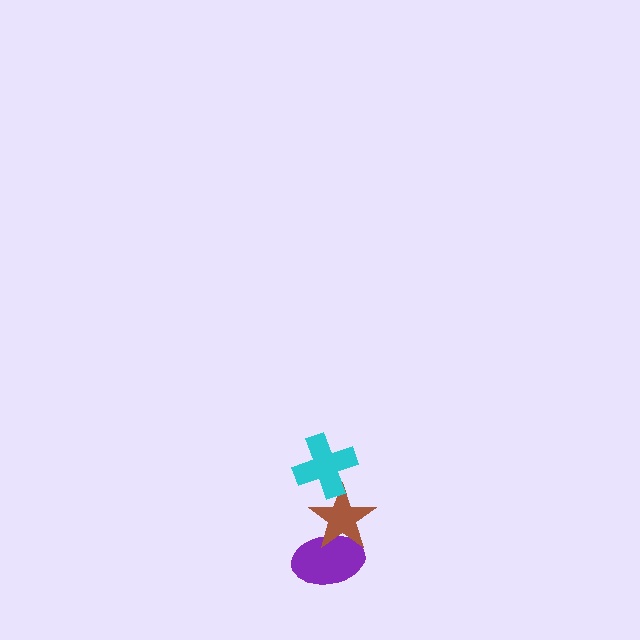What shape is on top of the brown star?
The cyan cross is on top of the brown star.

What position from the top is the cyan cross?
The cyan cross is 1st from the top.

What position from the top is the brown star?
The brown star is 2nd from the top.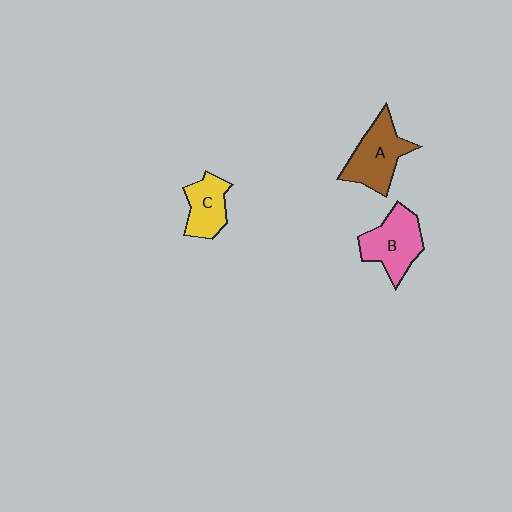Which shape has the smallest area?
Shape C (yellow).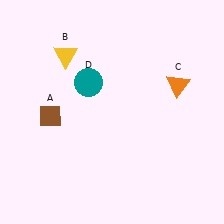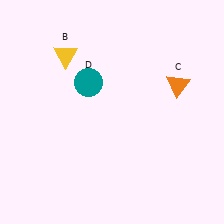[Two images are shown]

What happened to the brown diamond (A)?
The brown diamond (A) was removed in Image 2. It was in the bottom-left area of Image 1.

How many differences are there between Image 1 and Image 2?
There is 1 difference between the two images.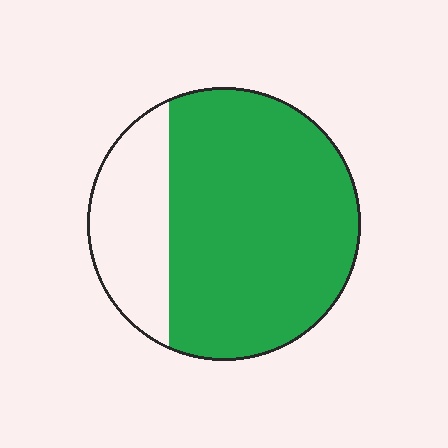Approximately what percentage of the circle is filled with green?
Approximately 75%.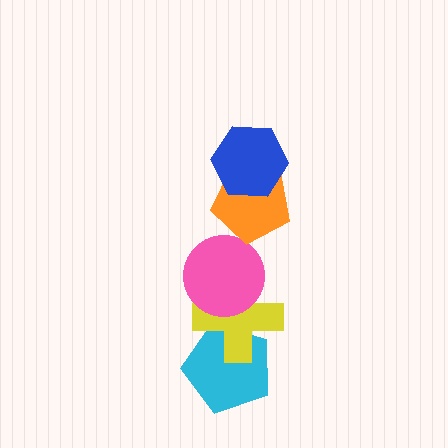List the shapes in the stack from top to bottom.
From top to bottom: the blue hexagon, the orange pentagon, the pink circle, the yellow cross, the cyan pentagon.